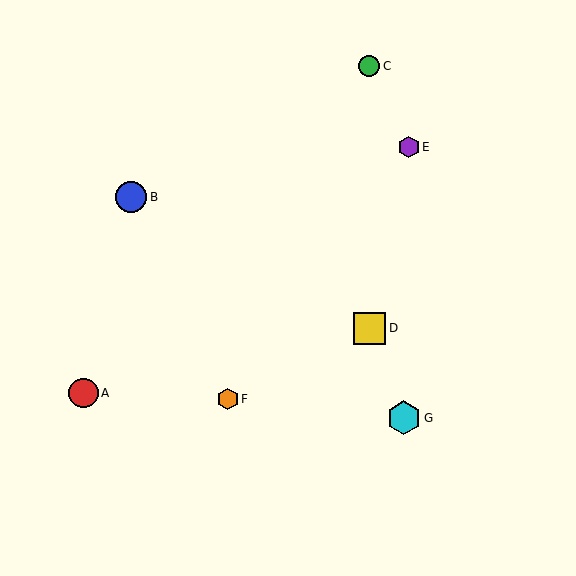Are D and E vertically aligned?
No, D is at x≈369 and E is at x≈409.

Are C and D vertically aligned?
Yes, both are at x≈369.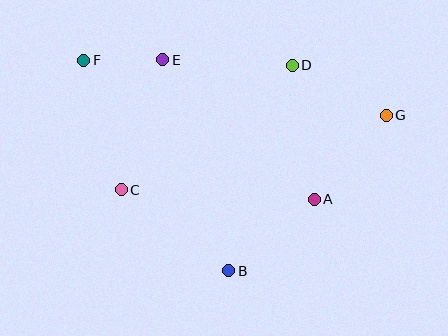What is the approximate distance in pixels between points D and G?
The distance between D and G is approximately 107 pixels.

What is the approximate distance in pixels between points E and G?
The distance between E and G is approximately 231 pixels.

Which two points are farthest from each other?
Points F and G are farthest from each other.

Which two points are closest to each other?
Points E and F are closest to each other.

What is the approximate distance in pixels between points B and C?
The distance between B and C is approximately 135 pixels.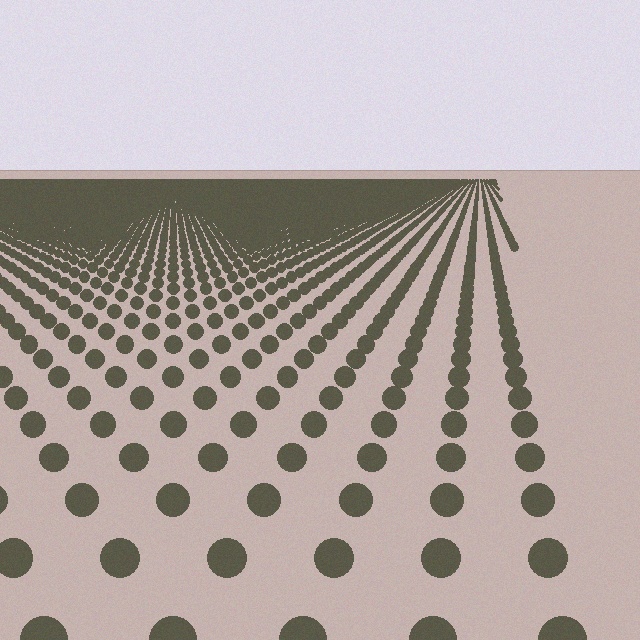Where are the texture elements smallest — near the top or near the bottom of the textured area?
Near the top.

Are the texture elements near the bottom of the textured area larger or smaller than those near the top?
Larger. Near the bottom, elements are closer to the viewer and appear at a bigger on-screen size.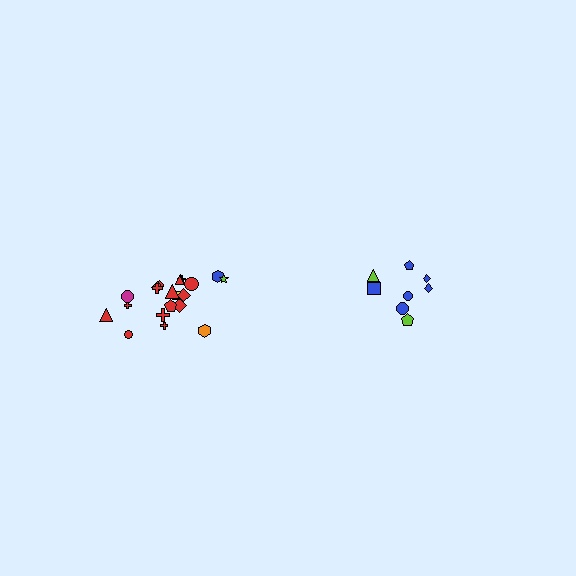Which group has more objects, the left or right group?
The left group.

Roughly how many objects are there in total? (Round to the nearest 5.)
Roughly 30 objects in total.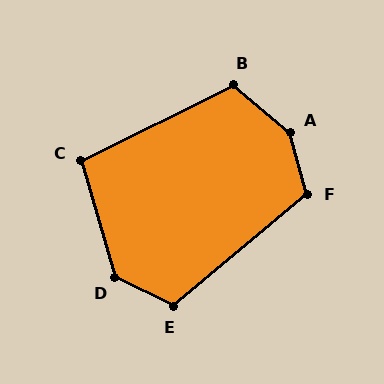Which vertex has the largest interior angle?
A, at approximately 145 degrees.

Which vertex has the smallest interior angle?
C, at approximately 100 degrees.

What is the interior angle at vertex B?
Approximately 114 degrees (obtuse).